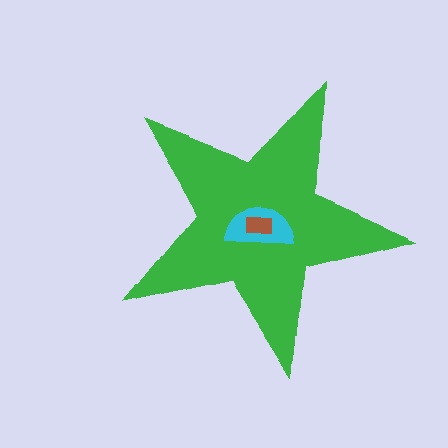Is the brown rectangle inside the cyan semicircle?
Yes.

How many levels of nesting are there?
3.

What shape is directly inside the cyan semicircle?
The brown rectangle.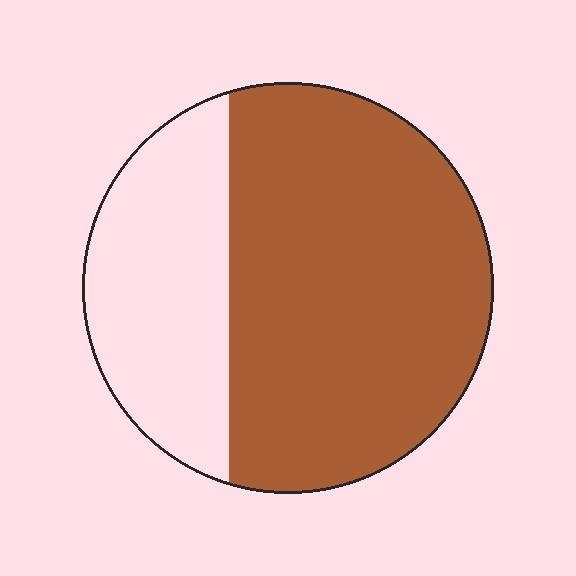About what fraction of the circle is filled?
About two thirds (2/3).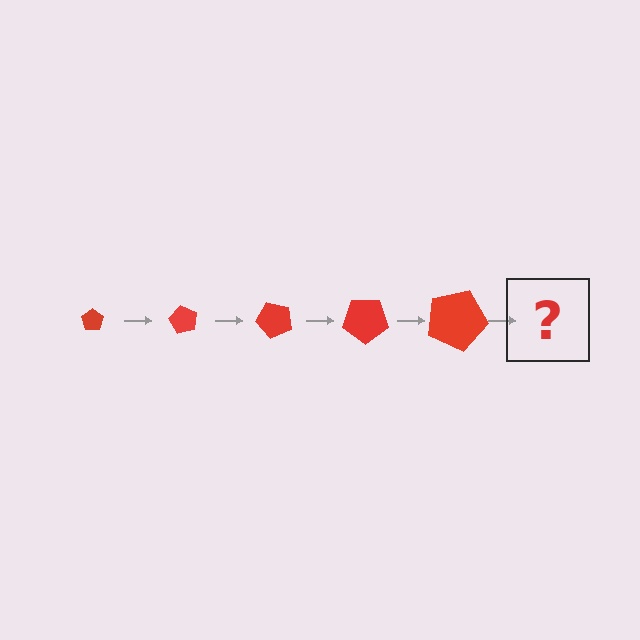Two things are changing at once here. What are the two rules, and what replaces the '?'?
The two rules are that the pentagon grows larger each step and it rotates 60 degrees each step. The '?' should be a pentagon, larger than the previous one and rotated 300 degrees from the start.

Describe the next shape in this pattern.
It should be a pentagon, larger than the previous one and rotated 300 degrees from the start.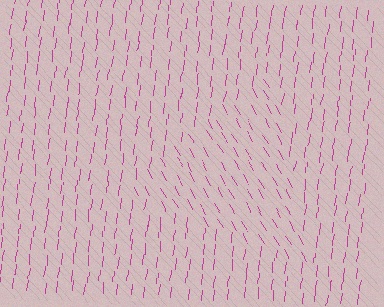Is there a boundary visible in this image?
Yes, there is a texture boundary formed by a change in line orientation.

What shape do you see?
I see a triangle.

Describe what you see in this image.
The image is filled with small magenta line segments. A triangle region in the image has lines oriented differently from the surrounding lines, creating a visible texture boundary.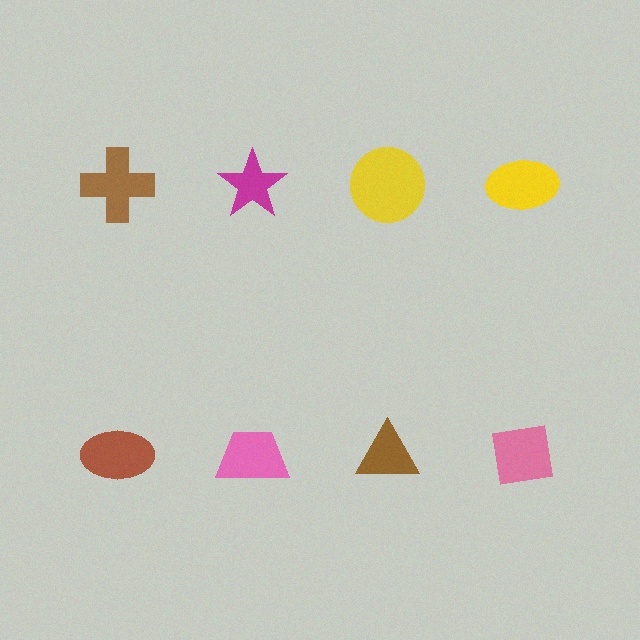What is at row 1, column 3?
A yellow circle.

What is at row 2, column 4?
A pink square.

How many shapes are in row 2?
4 shapes.